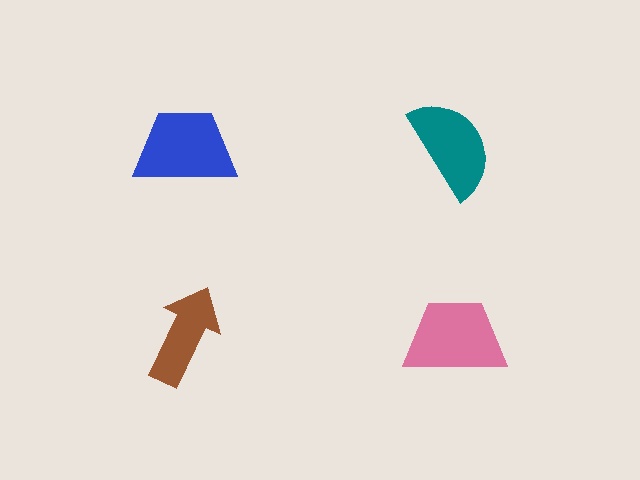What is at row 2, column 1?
A brown arrow.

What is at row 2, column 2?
A pink trapezoid.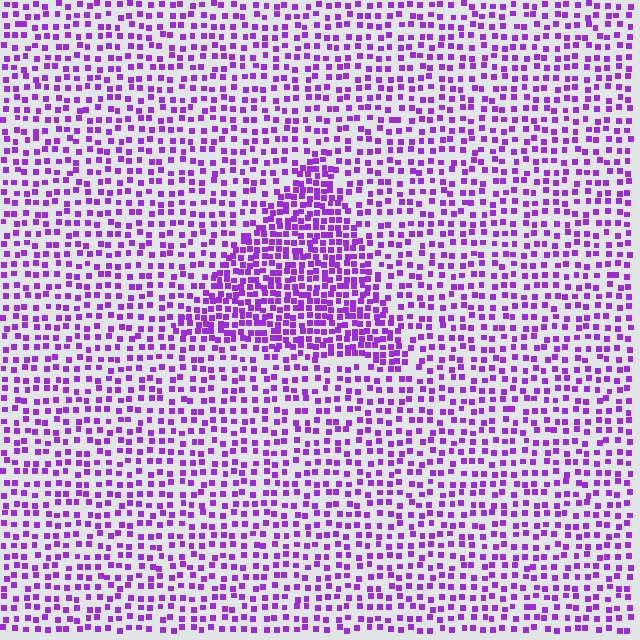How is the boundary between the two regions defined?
The boundary is defined by a change in element density (approximately 1.9x ratio). All elements are the same color, size, and shape.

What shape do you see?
I see a triangle.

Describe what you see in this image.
The image contains small purple elements arranged at two different densities. A triangle-shaped region is visible where the elements are more densely packed than the surrounding area.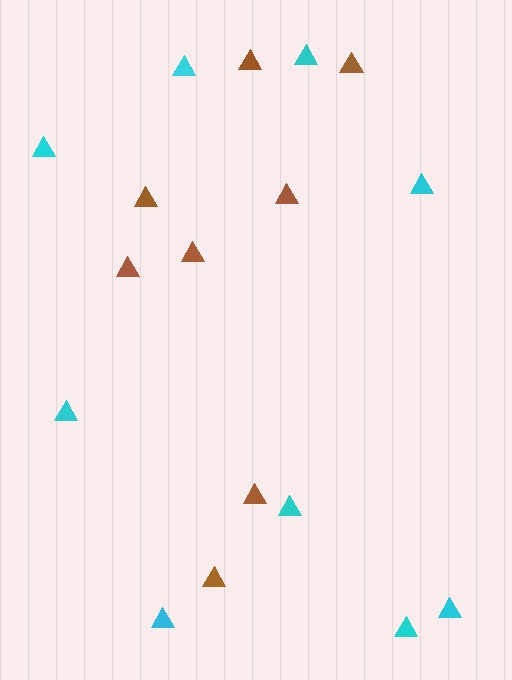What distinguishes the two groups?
There are 2 groups: one group of brown triangles (8) and one group of cyan triangles (9).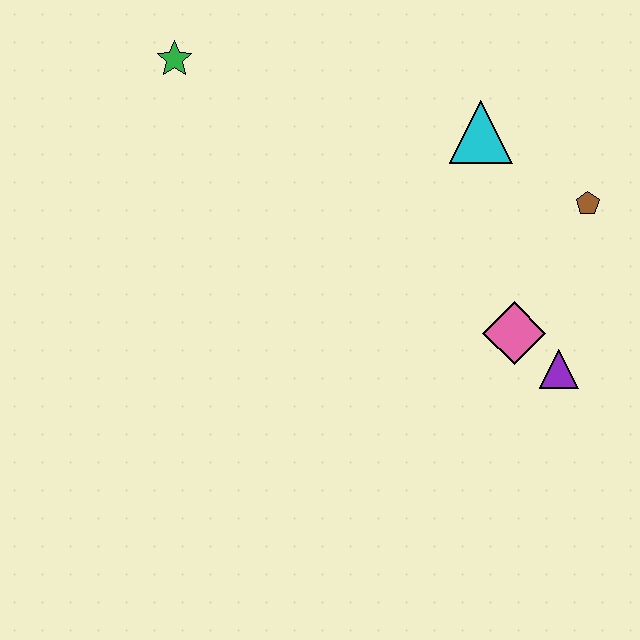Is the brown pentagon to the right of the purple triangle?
Yes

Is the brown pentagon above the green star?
No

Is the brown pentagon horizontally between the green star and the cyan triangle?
No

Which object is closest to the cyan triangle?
The brown pentagon is closest to the cyan triangle.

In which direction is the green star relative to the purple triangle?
The green star is to the left of the purple triangle.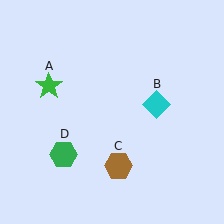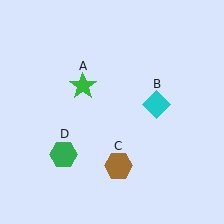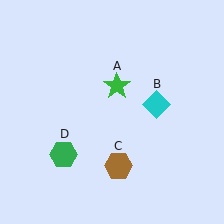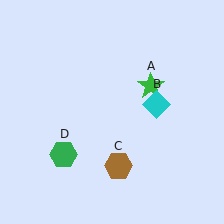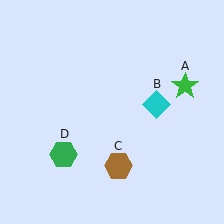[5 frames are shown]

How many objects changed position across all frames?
1 object changed position: green star (object A).